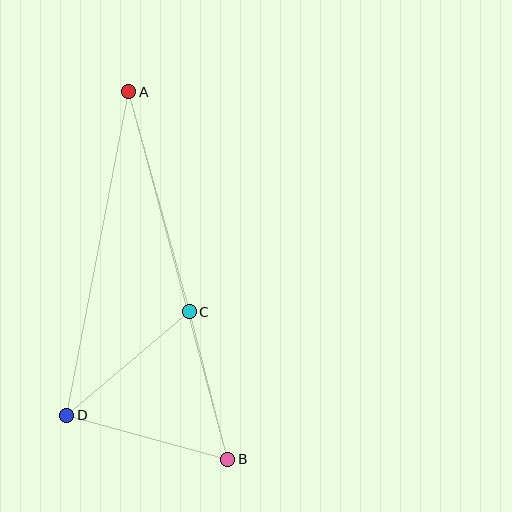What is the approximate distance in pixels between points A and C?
The distance between A and C is approximately 228 pixels.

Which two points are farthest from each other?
Points A and B are farthest from each other.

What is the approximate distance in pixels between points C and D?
The distance between C and D is approximately 161 pixels.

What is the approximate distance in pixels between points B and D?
The distance between B and D is approximately 167 pixels.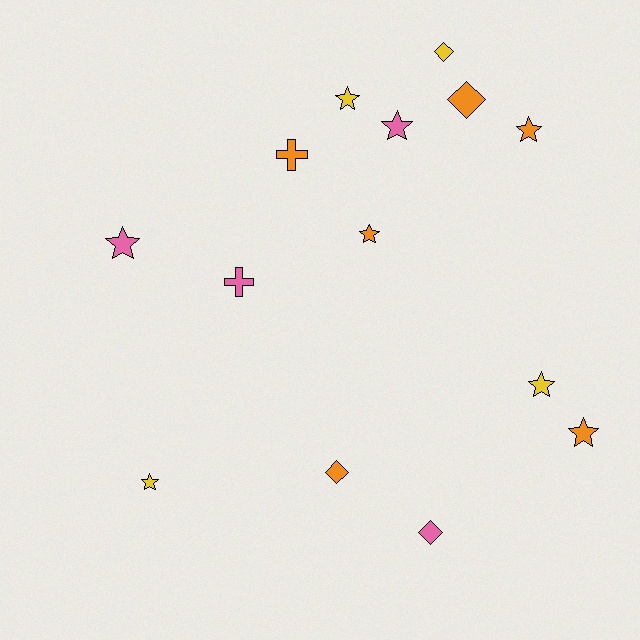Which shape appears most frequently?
Star, with 8 objects.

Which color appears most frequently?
Orange, with 6 objects.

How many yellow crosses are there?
There are no yellow crosses.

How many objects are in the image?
There are 14 objects.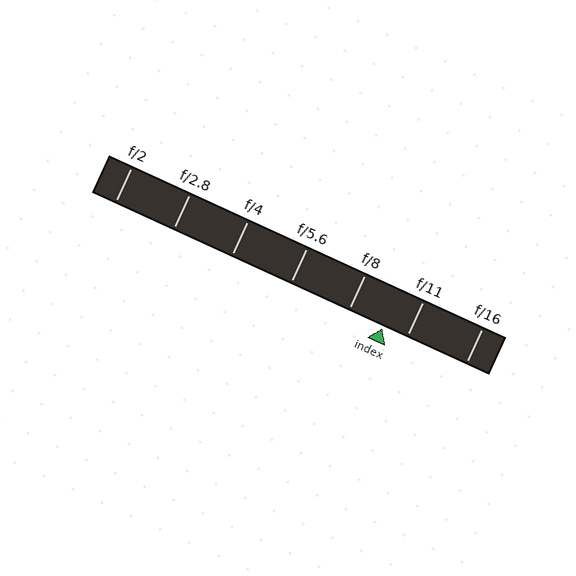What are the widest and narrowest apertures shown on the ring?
The widest aperture shown is f/2 and the narrowest is f/16.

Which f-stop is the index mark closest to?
The index mark is closest to f/11.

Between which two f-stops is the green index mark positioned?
The index mark is between f/8 and f/11.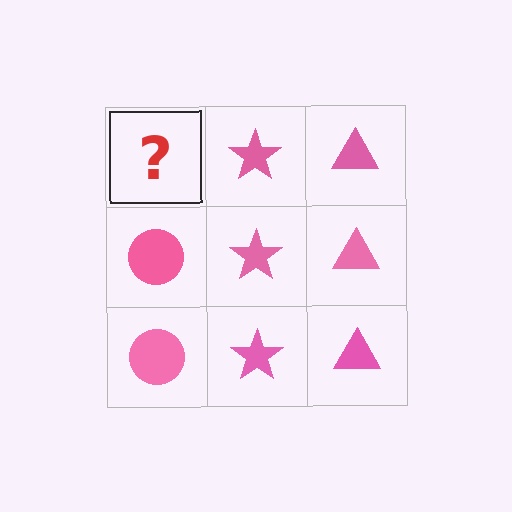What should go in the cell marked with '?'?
The missing cell should contain a pink circle.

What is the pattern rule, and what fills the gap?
The rule is that each column has a consistent shape. The gap should be filled with a pink circle.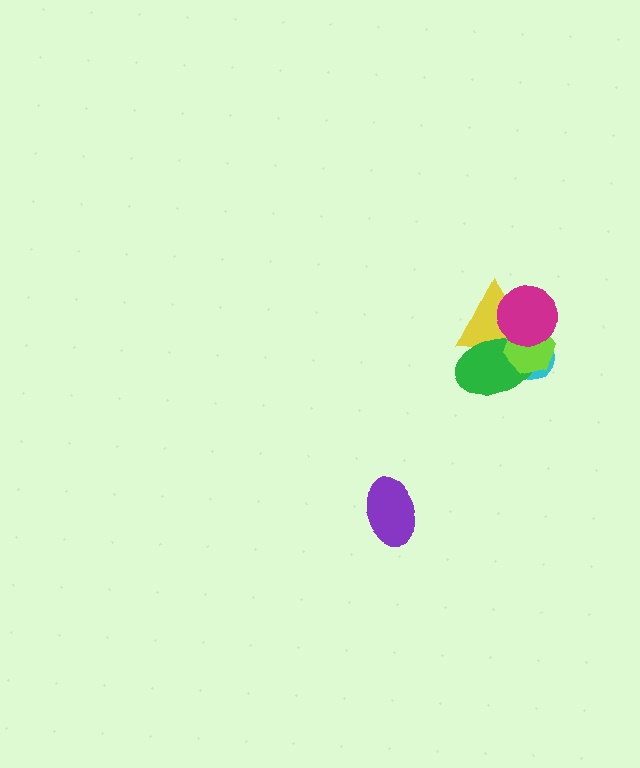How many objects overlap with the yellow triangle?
4 objects overlap with the yellow triangle.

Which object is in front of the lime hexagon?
The magenta circle is in front of the lime hexagon.